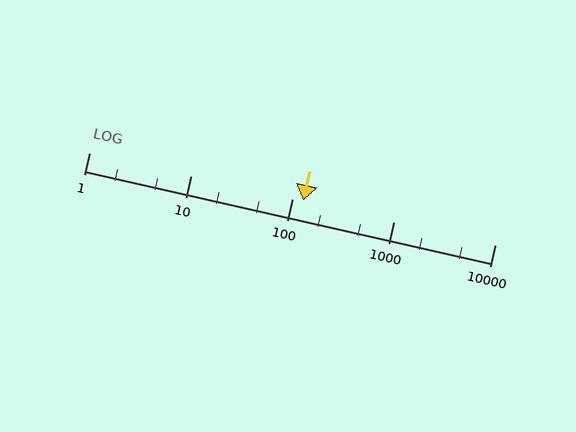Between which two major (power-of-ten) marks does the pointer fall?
The pointer is between 100 and 1000.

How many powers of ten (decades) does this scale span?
The scale spans 4 decades, from 1 to 10000.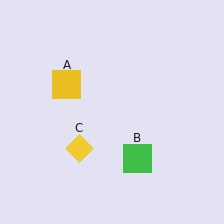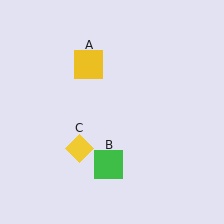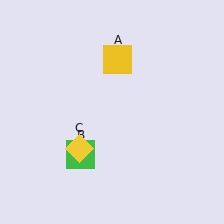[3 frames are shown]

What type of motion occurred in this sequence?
The yellow square (object A), green square (object B) rotated clockwise around the center of the scene.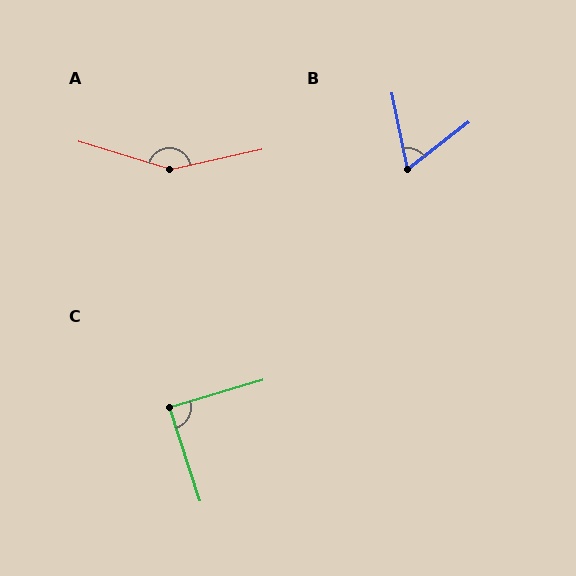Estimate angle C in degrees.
Approximately 88 degrees.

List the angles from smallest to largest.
B (64°), C (88°), A (151°).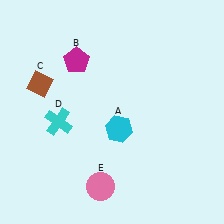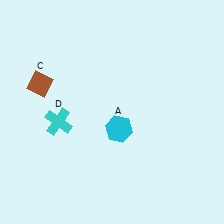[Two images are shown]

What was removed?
The magenta pentagon (B), the pink circle (E) were removed in Image 2.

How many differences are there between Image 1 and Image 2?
There are 2 differences between the two images.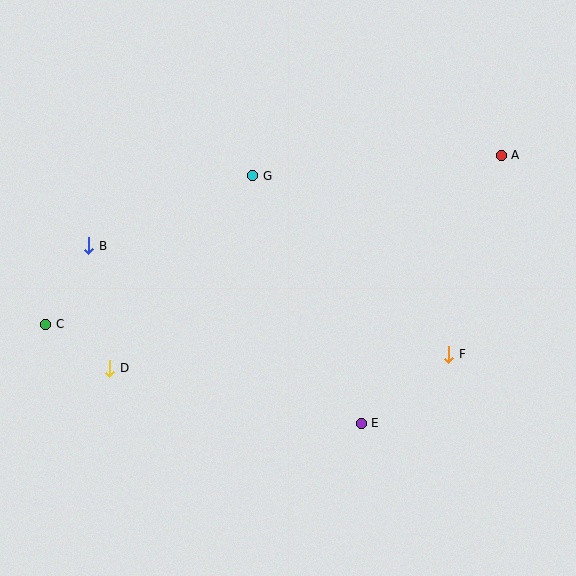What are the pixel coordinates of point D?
Point D is at (110, 368).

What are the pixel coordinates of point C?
Point C is at (46, 324).